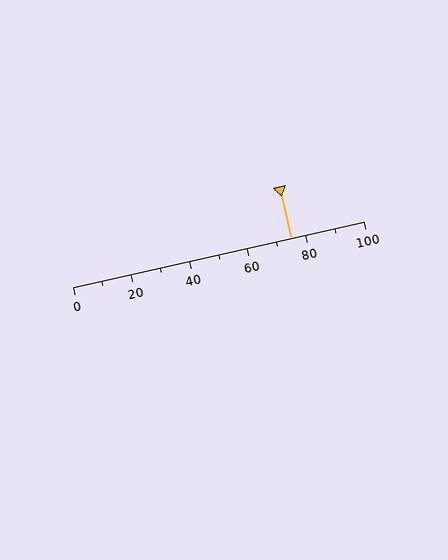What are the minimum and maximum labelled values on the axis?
The axis runs from 0 to 100.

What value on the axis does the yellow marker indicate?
The marker indicates approximately 75.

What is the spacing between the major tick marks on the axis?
The major ticks are spaced 20 apart.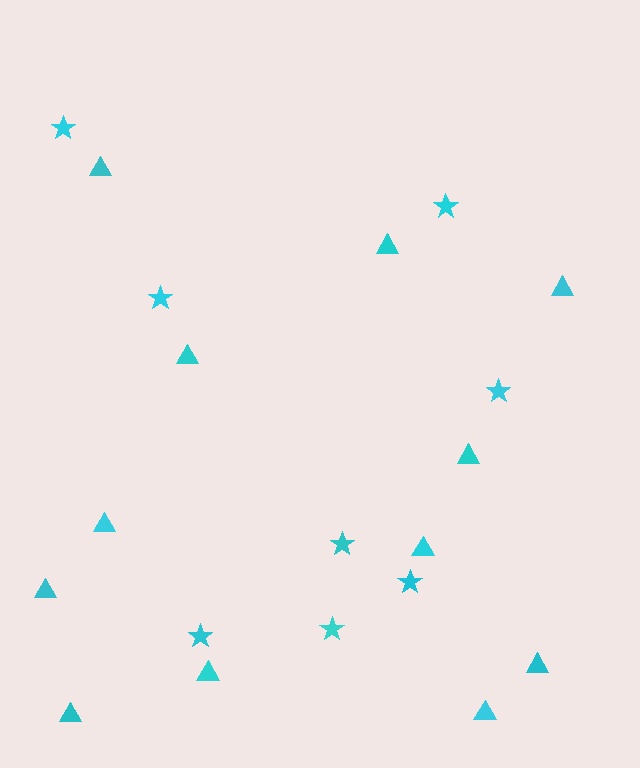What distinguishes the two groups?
There are 2 groups: one group of triangles (12) and one group of stars (8).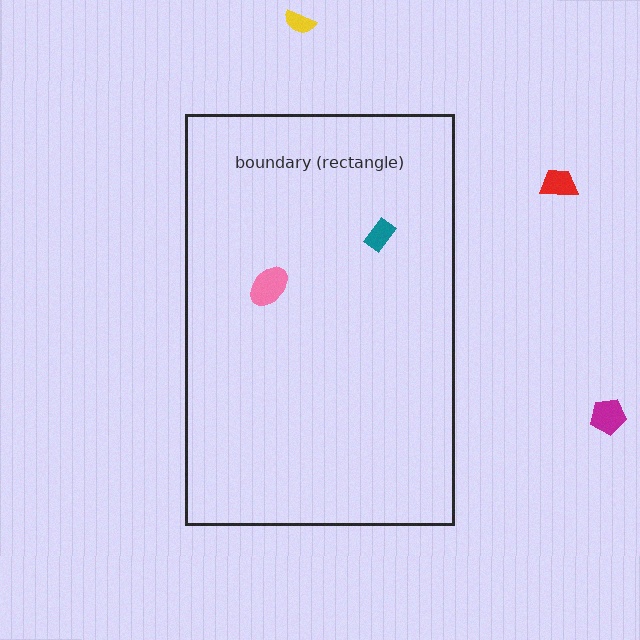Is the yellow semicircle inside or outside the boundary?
Outside.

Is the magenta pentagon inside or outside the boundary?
Outside.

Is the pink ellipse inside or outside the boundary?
Inside.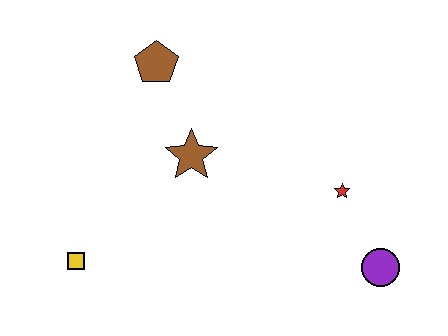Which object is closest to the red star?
The purple circle is closest to the red star.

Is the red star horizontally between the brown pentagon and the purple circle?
Yes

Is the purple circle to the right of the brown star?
Yes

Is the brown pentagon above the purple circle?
Yes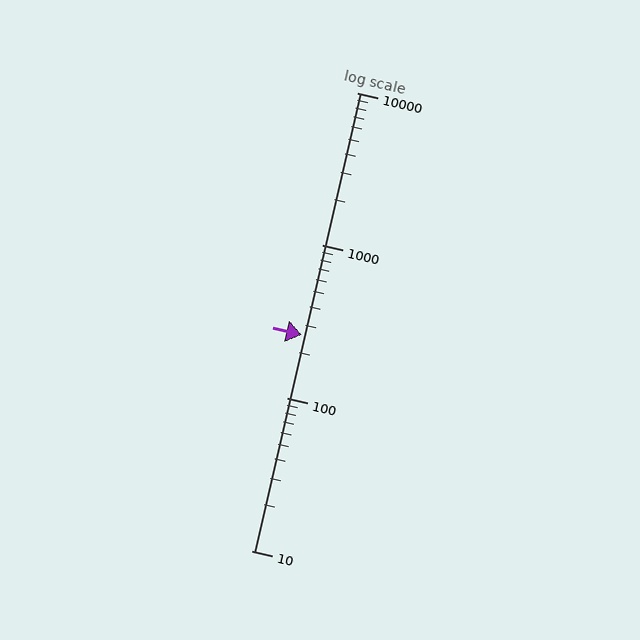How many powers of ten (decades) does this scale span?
The scale spans 3 decades, from 10 to 10000.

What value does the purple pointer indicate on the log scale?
The pointer indicates approximately 260.